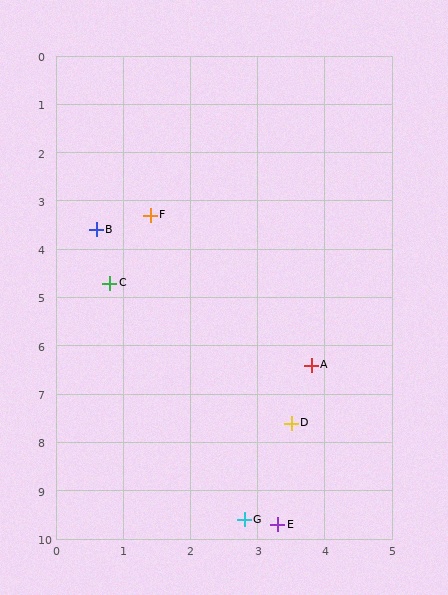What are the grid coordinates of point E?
Point E is at approximately (3.3, 9.7).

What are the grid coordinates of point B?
Point B is at approximately (0.6, 3.6).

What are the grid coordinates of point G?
Point G is at approximately (2.8, 9.6).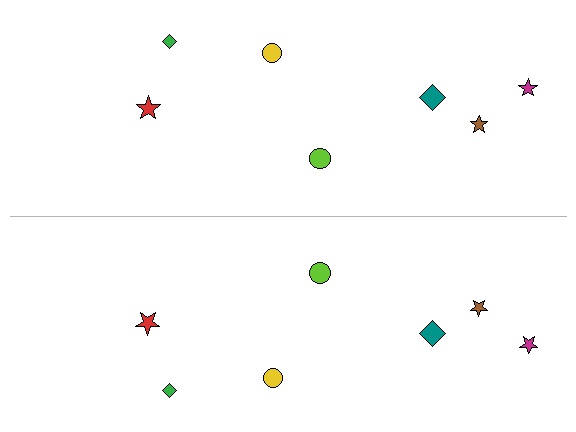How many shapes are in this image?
There are 14 shapes in this image.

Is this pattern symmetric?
Yes, this pattern has bilateral (reflection) symmetry.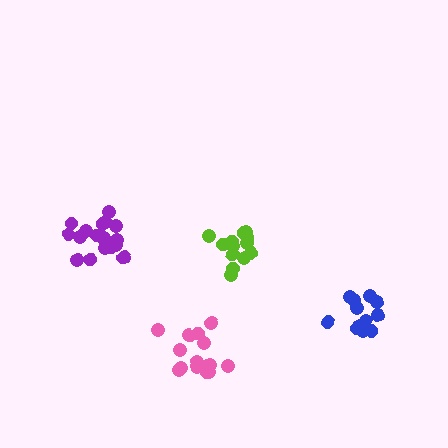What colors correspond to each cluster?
The clusters are colored: lime, blue, purple, pink.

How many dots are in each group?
Group 1: 13 dots, Group 2: 14 dots, Group 3: 19 dots, Group 4: 16 dots (62 total).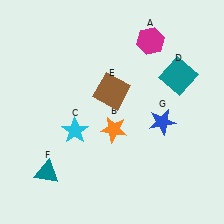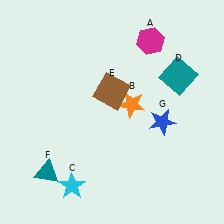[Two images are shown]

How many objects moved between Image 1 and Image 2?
2 objects moved between the two images.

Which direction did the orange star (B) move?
The orange star (B) moved up.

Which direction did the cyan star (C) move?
The cyan star (C) moved down.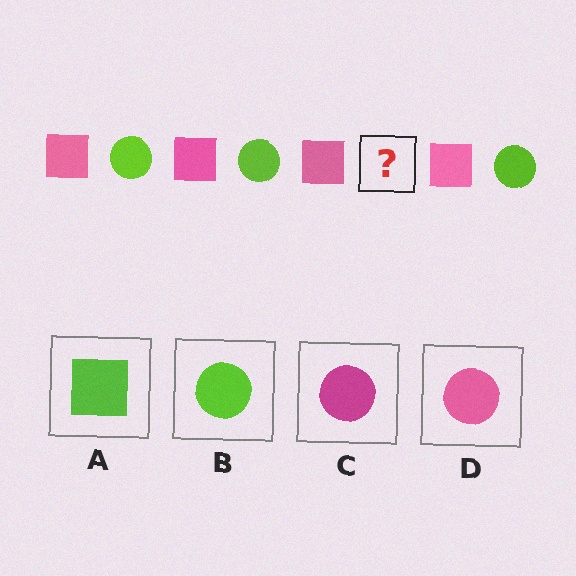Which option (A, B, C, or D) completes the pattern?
B.